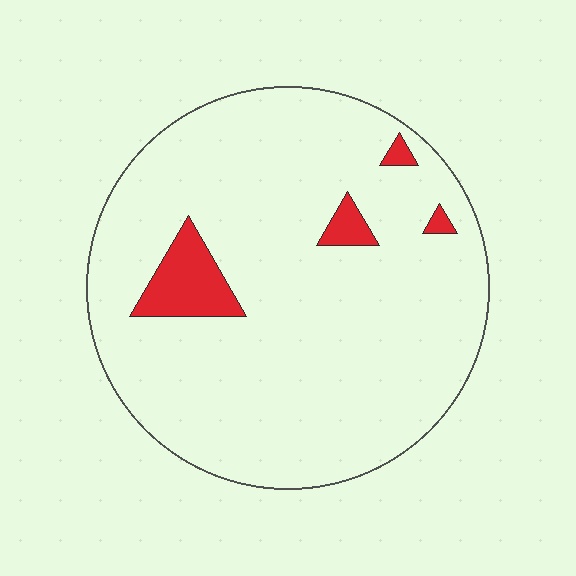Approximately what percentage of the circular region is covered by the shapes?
Approximately 5%.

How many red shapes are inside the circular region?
4.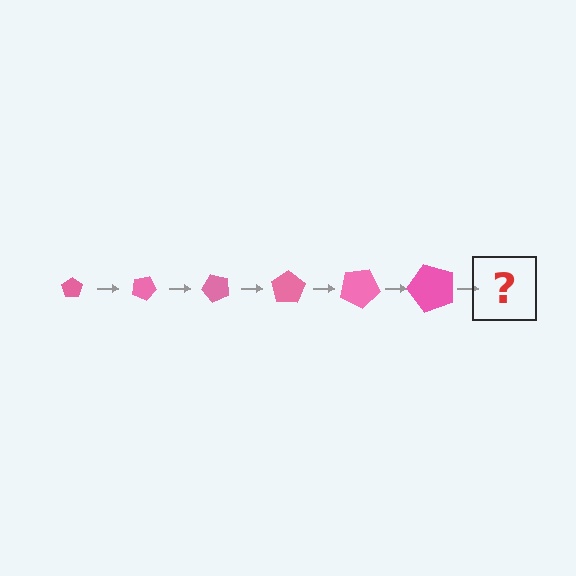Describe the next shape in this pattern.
It should be a pentagon, larger than the previous one and rotated 150 degrees from the start.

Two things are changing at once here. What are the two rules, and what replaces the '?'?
The two rules are that the pentagon grows larger each step and it rotates 25 degrees each step. The '?' should be a pentagon, larger than the previous one and rotated 150 degrees from the start.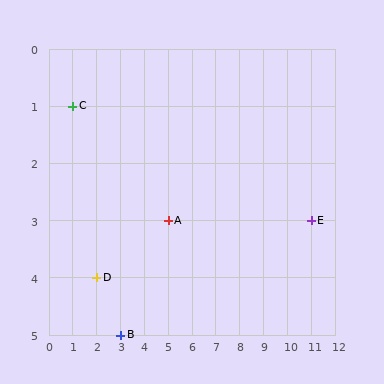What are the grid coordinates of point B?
Point B is at grid coordinates (3, 5).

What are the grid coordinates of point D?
Point D is at grid coordinates (2, 4).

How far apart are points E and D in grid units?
Points E and D are 9 columns and 1 row apart (about 9.1 grid units diagonally).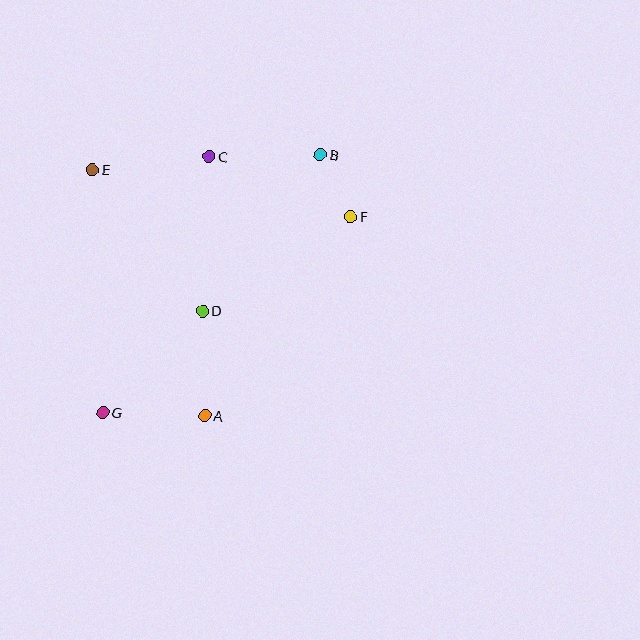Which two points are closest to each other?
Points B and F are closest to each other.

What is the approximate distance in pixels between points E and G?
The distance between E and G is approximately 243 pixels.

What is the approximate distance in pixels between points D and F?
The distance between D and F is approximately 176 pixels.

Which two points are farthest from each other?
Points B and G are farthest from each other.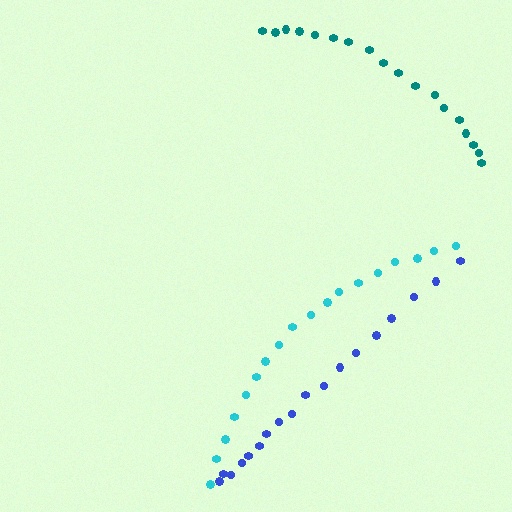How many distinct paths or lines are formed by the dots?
There are 3 distinct paths.